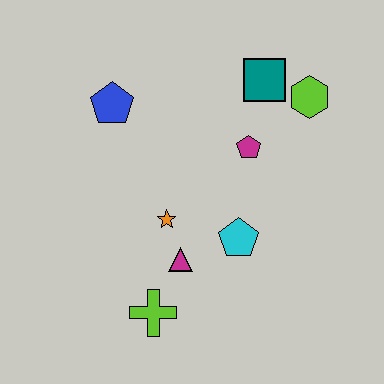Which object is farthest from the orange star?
The lime hexagon is farthest from the orange star.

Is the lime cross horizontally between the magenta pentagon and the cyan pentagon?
No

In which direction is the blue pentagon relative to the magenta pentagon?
The blue pentagon is to the left of the magenta pentagon.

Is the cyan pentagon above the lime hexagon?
No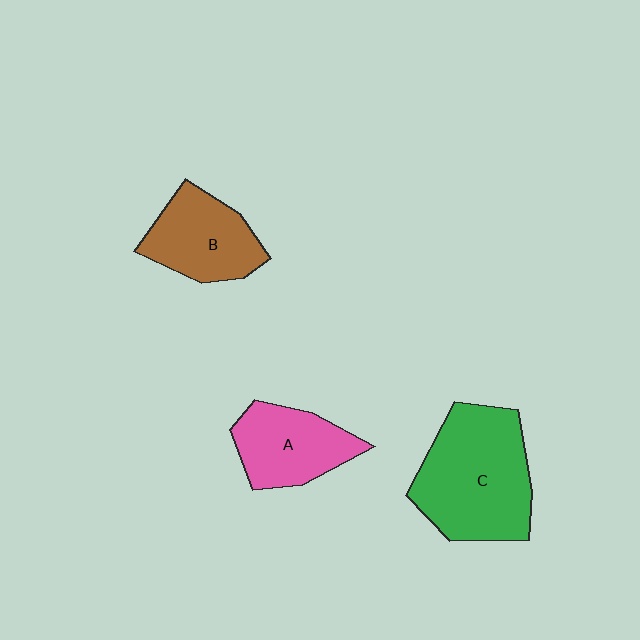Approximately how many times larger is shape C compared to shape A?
Approximately 1.7 times.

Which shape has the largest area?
Shape C (green).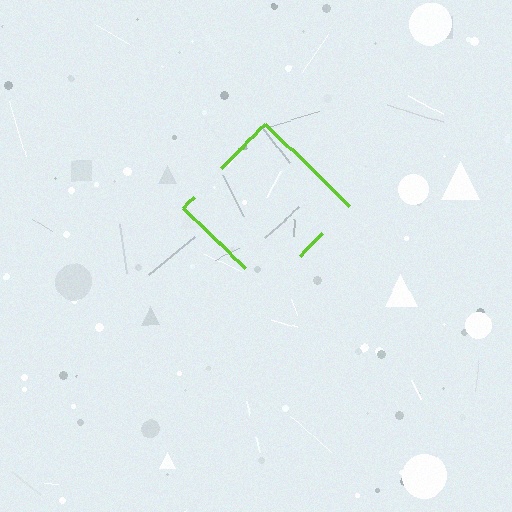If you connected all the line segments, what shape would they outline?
They would outline a diamond.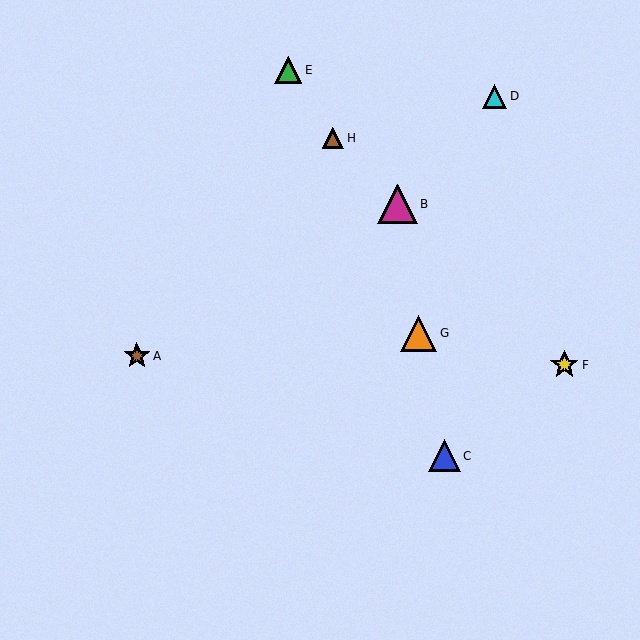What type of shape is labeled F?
Shape F is a yellow star.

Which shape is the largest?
The magenta triangle (labeled B) is the largest.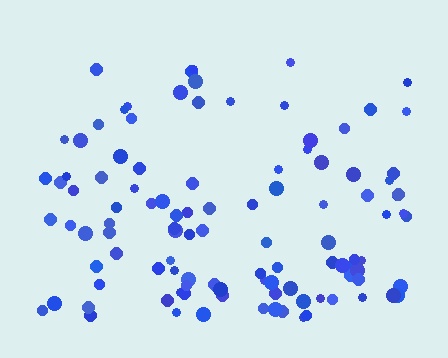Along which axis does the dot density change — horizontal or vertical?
Vertical.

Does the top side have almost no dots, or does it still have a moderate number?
Still a moderate number, just noticeably fewer than the bottom.